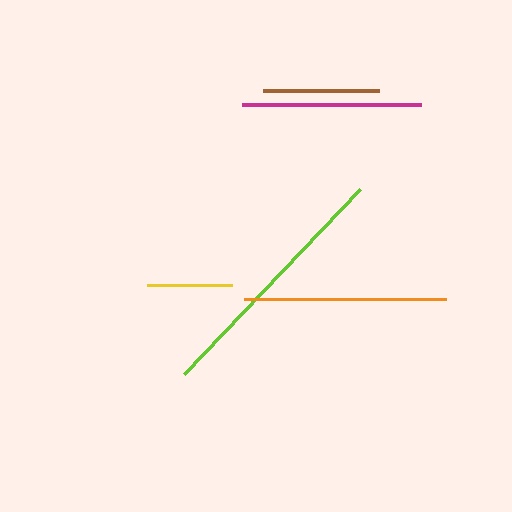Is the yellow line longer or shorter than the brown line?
The brown line is longer than the yellow line.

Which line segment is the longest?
The lime line is the longest at approximately 255 pixels.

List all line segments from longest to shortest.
From longest to shortest: lime, orange, magenta, brown, yellow.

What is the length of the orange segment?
The orange segment is approximately 202 pixels long.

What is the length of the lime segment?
The lime segment is approximately 255 pixels long.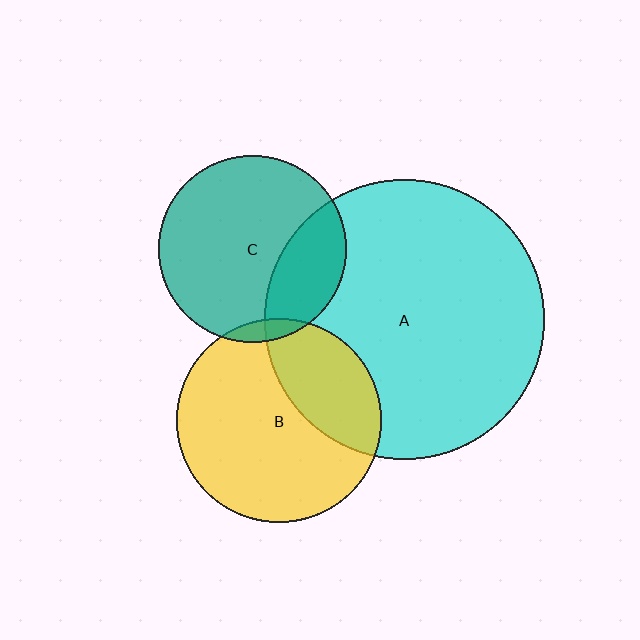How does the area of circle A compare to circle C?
Approximately 2.2 times.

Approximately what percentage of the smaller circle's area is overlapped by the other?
Approximately 30%.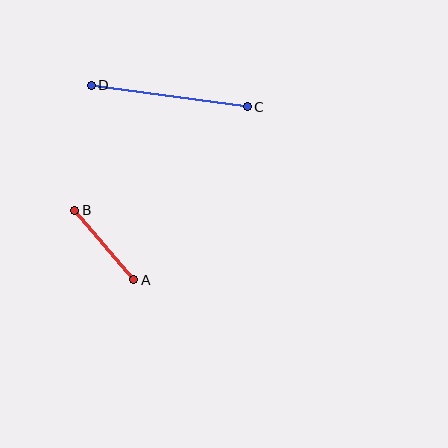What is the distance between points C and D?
The distance is approximately 158 pixels.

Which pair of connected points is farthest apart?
Points C and D are farthest apart.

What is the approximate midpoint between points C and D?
The midpoint is at approximately (169, 96) pixels.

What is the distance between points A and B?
The distance is approximately 91 pixels.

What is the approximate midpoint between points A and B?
The midpoint is at approximately (104, 245) pixels.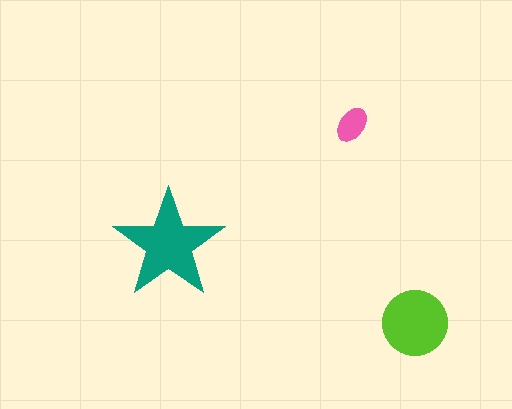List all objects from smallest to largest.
The pink ellipse, the lime circle, the teal star.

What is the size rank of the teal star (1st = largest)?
1st.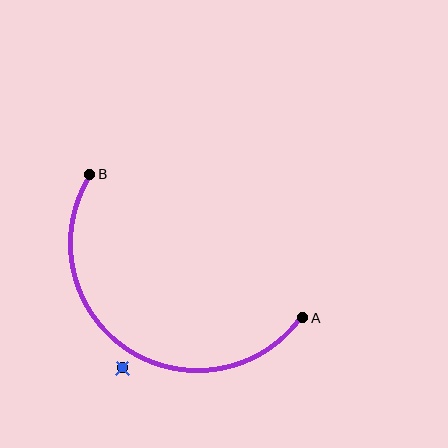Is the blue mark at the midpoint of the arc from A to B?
No — the blue mark does not lie on the arc at all. It sits slightly outside the curve.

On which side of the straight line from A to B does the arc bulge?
The arc bulges below and to the left of the straight line connecting A and B.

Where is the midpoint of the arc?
The arc midpoint is the point on the curve farthest from the straight line joining A and B. It sits below and to the left of that line.